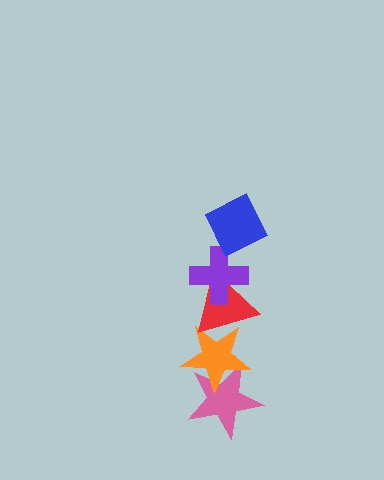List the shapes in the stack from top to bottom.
From top to bottom: the blue diamond, the purple cross, the red triangle, the orange star, the pink star.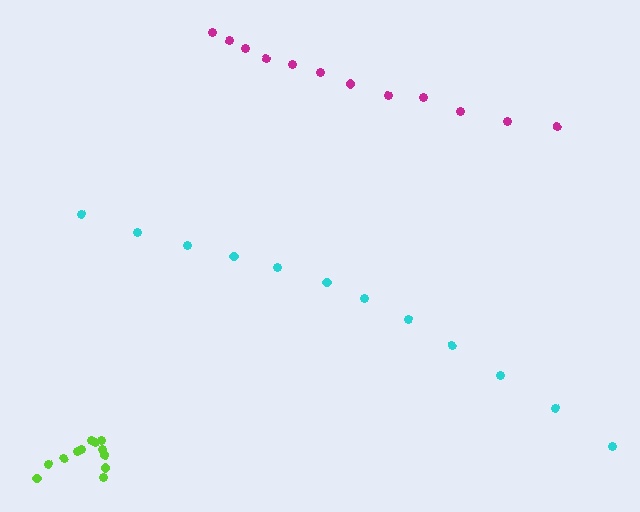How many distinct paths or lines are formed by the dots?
There are 3 distinct paths.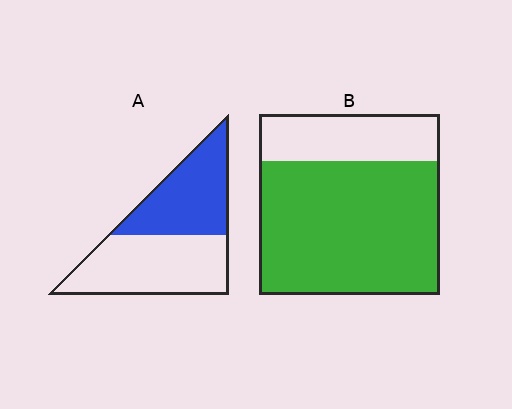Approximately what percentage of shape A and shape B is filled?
A is approximately 45% and B is approximately 75%.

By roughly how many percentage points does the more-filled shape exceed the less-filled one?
By roughly 30 percentage points (B over A).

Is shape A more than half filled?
No.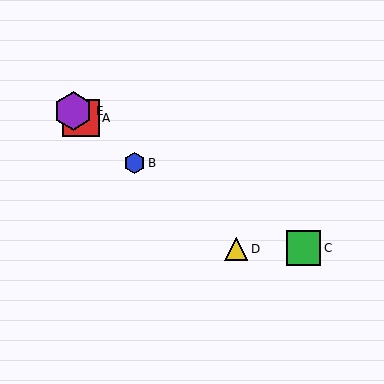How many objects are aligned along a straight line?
4 objects (A, B, D, E) are aligned along a straight line.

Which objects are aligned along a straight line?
Objects A, B, D, E are aligned along a straight line.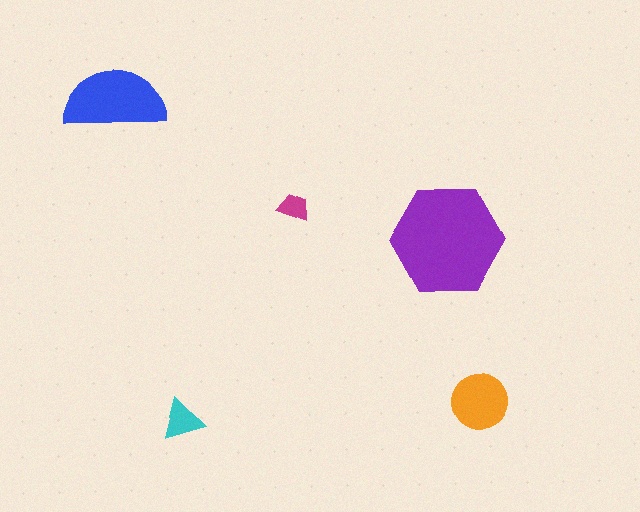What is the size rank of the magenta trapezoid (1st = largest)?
5th.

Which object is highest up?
The blue semicircle is topmost.